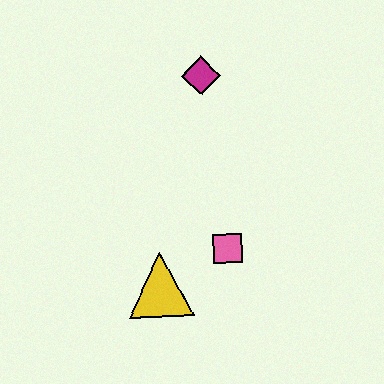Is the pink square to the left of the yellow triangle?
No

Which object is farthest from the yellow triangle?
The magenta diamond is farthest from the yellow triangle.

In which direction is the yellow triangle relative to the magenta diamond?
The yellow triangle is below the magenta diamond.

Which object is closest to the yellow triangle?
The pink square is closest to the yellow triangle.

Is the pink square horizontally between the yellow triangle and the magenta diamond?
No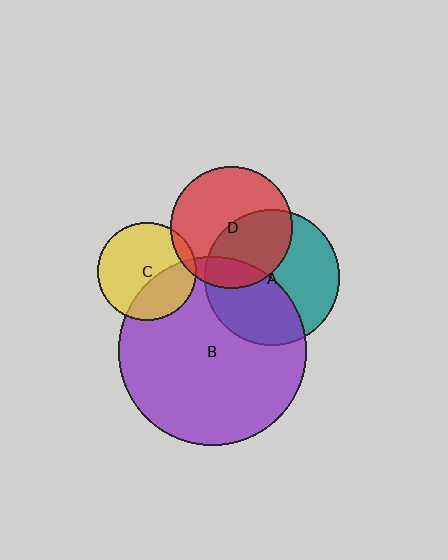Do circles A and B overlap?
Yes.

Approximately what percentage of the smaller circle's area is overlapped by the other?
Approximately 40%.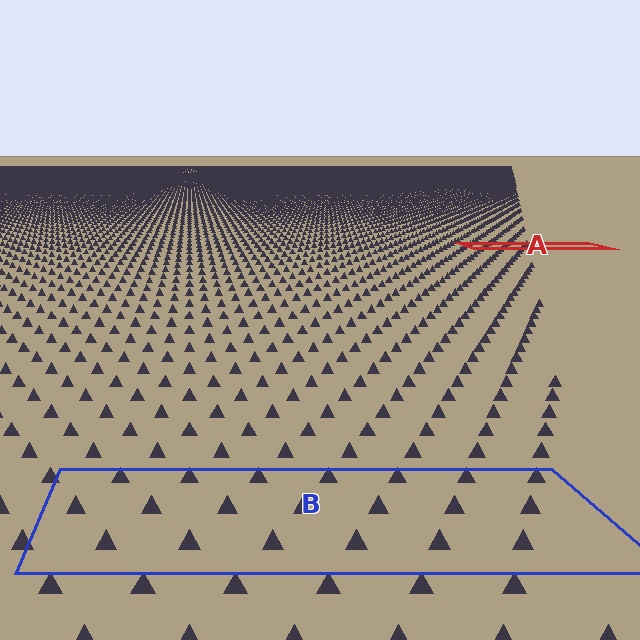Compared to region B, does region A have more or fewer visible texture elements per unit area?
Region A has more texture elements per unit area — they are packed more densely because it is farther away.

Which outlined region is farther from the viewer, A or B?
Region A is farther from the viewer — the texture elements inside it appear smaller and more densely packed.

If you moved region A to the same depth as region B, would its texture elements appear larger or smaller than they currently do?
They would appear larger. At a closer depth, the same texture elements are projected at a bigger on-screen size.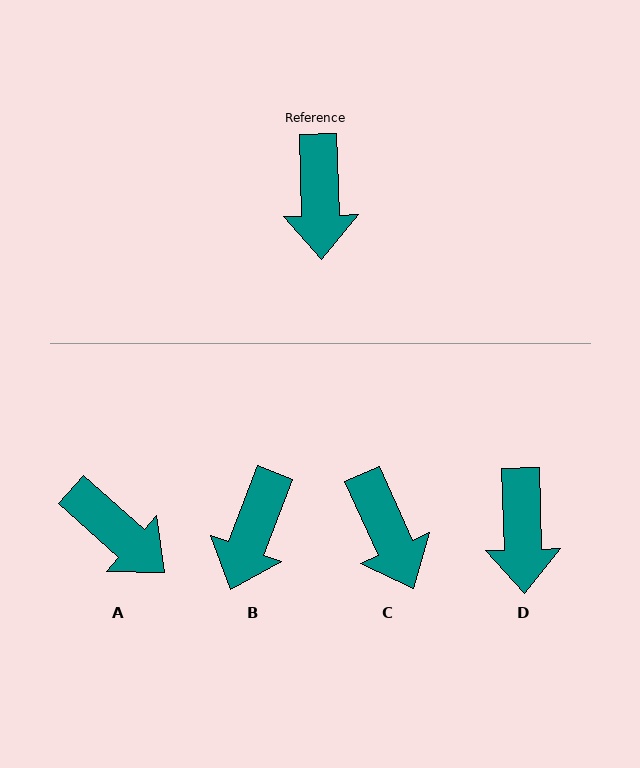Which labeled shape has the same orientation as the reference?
D.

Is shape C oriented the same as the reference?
No, it is off by about 22 degrees.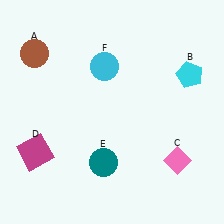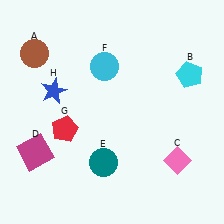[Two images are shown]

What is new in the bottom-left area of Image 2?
A red pentagon (G) was added in the bottom-left area of Image 2.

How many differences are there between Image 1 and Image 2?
There are 2 differences between the two images.